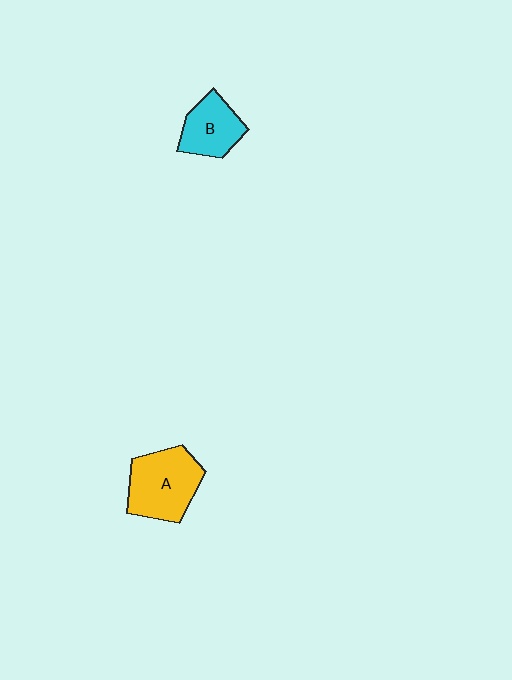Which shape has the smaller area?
Shape B (cyan).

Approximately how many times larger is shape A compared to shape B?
Approximately 1.5 times.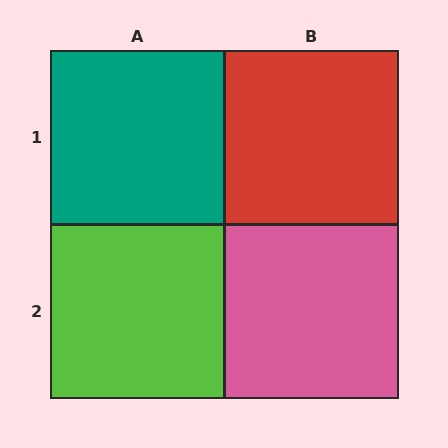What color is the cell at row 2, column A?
Lime.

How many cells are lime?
1 cell is lime.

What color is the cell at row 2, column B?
Pink.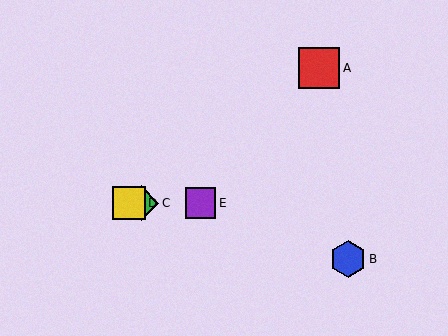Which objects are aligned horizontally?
Objects C, D, E are aligned horizontally.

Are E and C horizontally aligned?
Yes, both are at y≈203.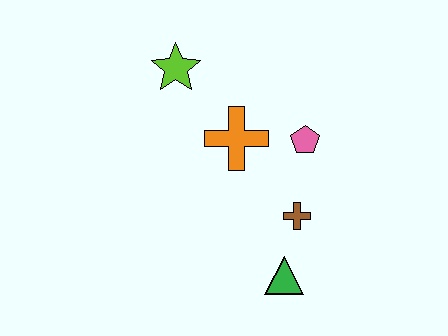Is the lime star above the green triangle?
Yes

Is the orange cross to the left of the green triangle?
Yes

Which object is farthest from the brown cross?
The lime star is farthest from the brown cross.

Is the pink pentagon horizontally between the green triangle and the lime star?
No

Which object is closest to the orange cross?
The pink pentagon is closest to the orange cross.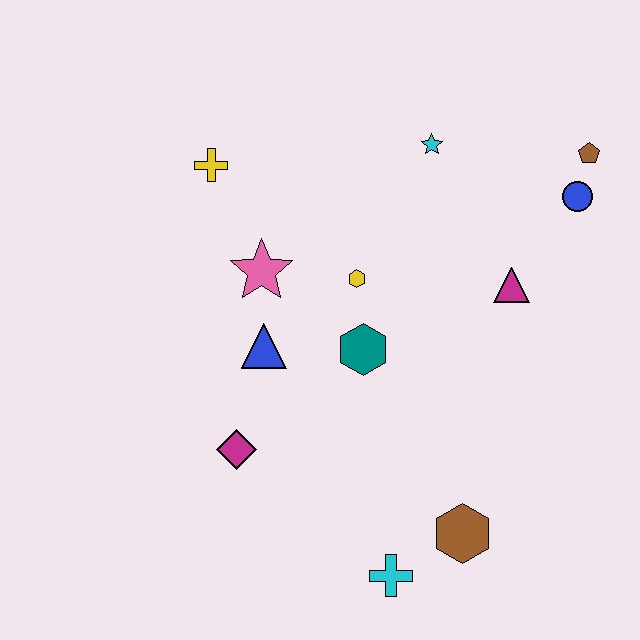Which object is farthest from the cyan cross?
The brown pentagon is farthest from the cyan cross.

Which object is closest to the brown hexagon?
The cyan cross is closest to the brown hexagon.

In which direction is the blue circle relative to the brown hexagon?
The blue circle is above the brown hexagon.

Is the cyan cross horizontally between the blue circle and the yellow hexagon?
Yes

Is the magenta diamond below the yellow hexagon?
Yes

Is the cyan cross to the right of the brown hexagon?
No